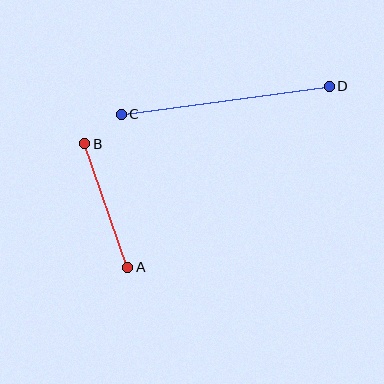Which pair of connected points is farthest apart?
Points C and D are farthest apart.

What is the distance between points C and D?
The distance is approximately 210 pixels.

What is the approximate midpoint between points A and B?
The midpoint is at approximately (106, 205) pixels.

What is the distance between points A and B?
The distance is approximately 131 pixels.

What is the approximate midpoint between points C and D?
The midpoint is at approximately (225, 100) pixels.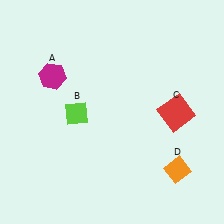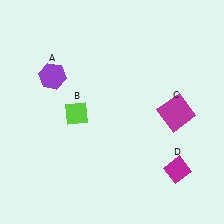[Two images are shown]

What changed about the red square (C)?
In Image 1, C is red. In Image 2, it changed to magenta.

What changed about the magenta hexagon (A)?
In Image 1, A is magenta. In Image 2, it changed to purple.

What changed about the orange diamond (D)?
In Image 1, D is orange. In Image 2, it changed to magenta.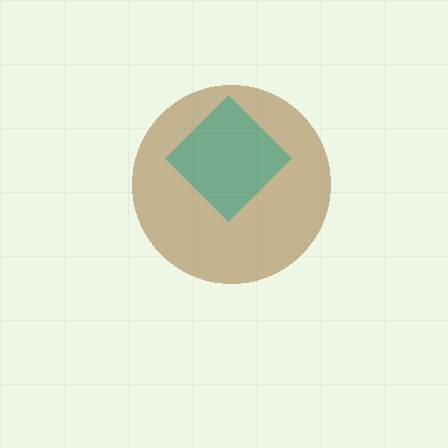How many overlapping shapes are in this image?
There are 2 overlapping shapes in the image.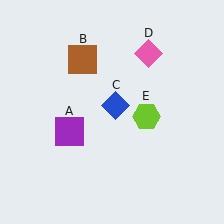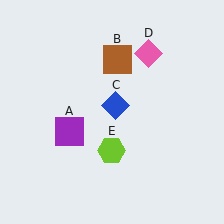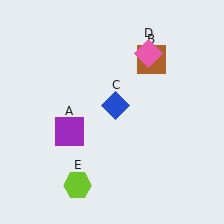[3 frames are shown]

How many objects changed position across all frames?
2 objects changed position: brown square (object B), lime hexagon (object E).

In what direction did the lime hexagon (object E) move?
The lime hexagon (object E) moved down and to the left.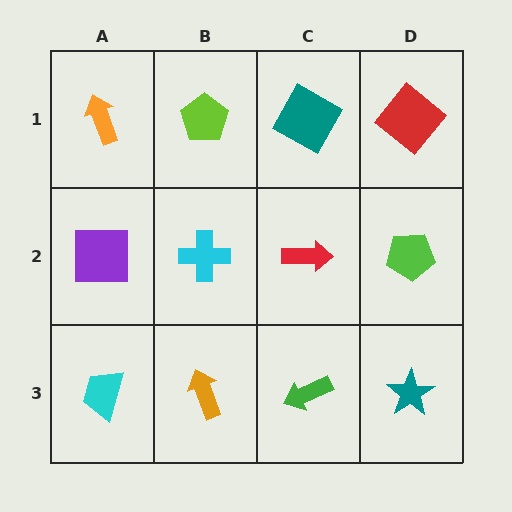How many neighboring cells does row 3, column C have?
3.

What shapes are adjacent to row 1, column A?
A purple square (row 2, column A), a lime pentagon (row 1, column B).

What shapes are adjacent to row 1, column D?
A lime pentagon (row 2, column D), a teal square (row 1, column C).